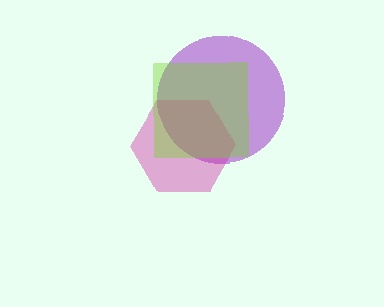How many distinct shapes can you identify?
There are 3 distinct shapes: a purple circle, a magenta hexagon, a lime square.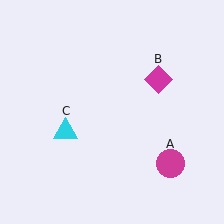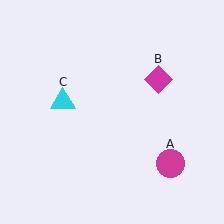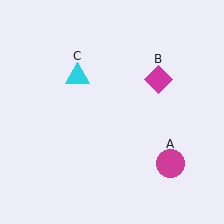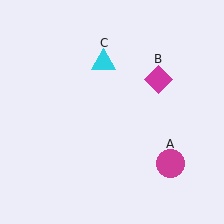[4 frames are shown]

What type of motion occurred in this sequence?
The cyan triangle (object C) rotated clockwise around the center of the scene.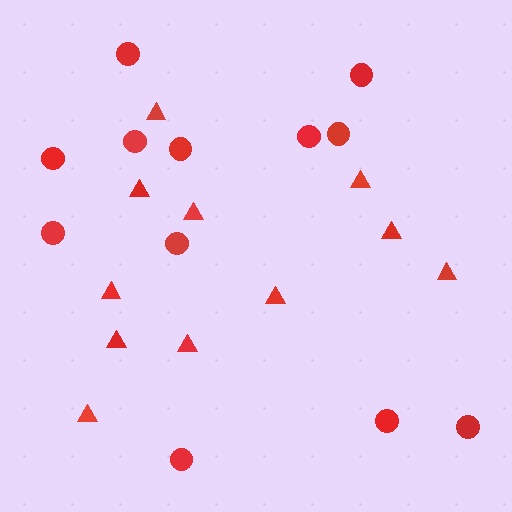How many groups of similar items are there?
There are 2 groups: one group of triangles (11) and one group of circles (12).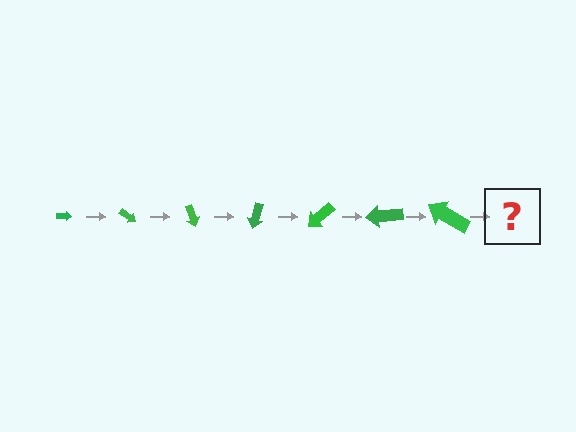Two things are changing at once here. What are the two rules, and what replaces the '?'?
The two rules are that the arrow grows larger each step and it rotates 35 degrees each step. The '?' should be an arrow, larger than the previous one and rotated 245 degrees from the start.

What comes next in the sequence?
The next element should be an arrow, larger than the previous one and rotated 245 degrees from the start.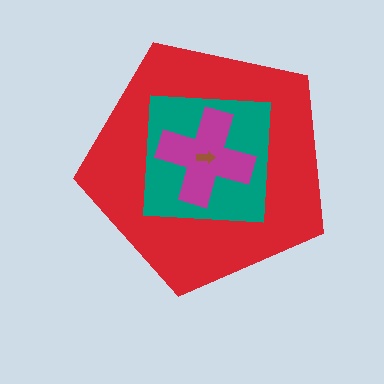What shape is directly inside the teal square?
The magenta cross.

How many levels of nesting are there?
4.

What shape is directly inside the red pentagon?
The teal square.